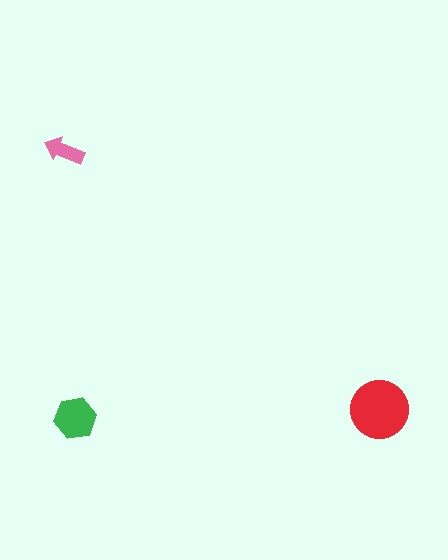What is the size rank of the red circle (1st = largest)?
1st.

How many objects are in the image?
There are 3 objects in the image.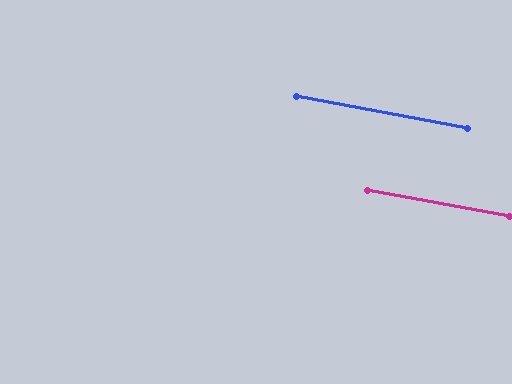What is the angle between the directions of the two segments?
Approximately 0 degrees.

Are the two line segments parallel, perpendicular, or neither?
Parallel — their directions differ by only 0.0°.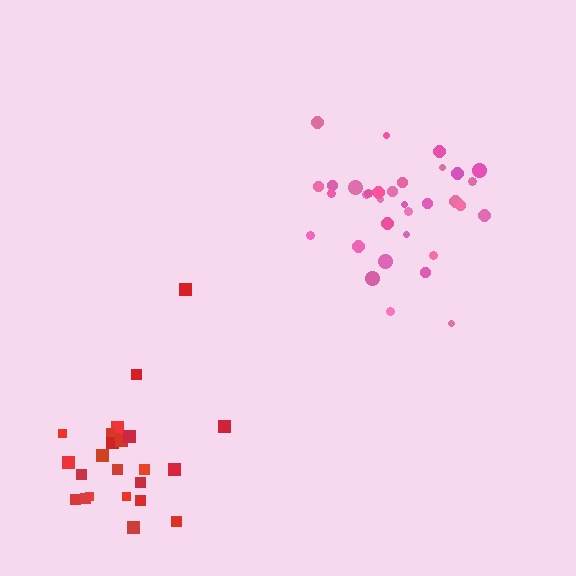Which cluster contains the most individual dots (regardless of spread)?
Pink (33).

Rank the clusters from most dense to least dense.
red, pink.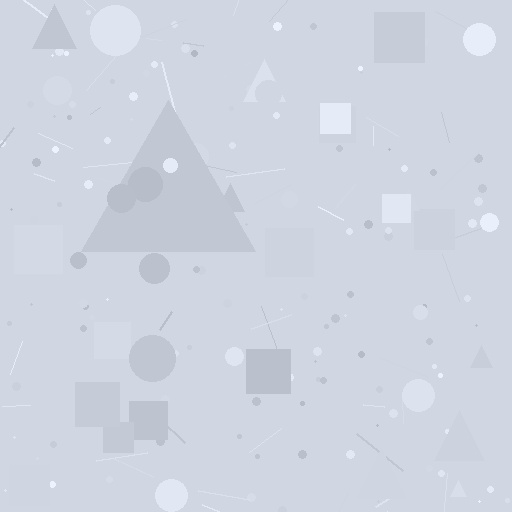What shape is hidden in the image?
A triangle is hidden in the image.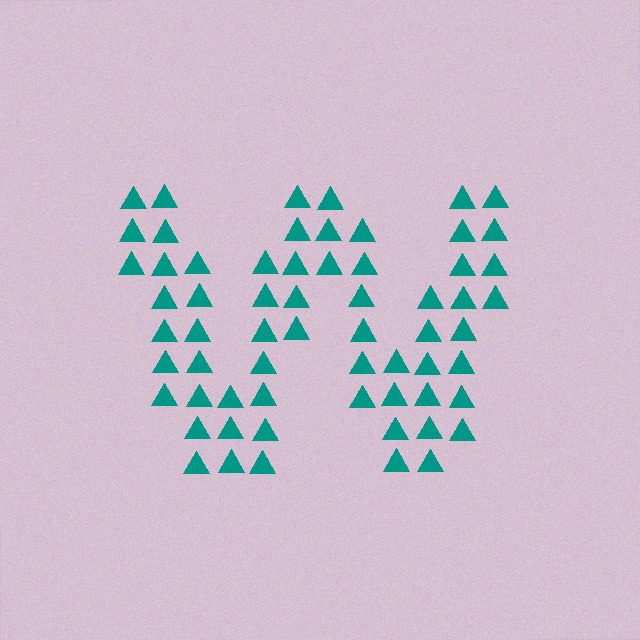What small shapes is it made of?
It is made of small triangles.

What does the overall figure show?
The overall figure shows the letter W.